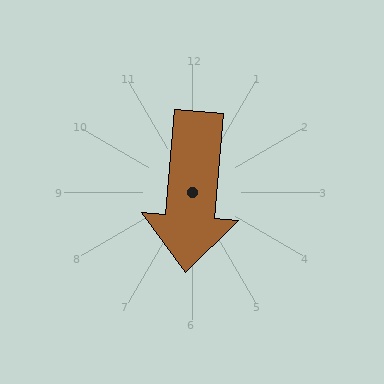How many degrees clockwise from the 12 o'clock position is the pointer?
Approximately 185 degrees.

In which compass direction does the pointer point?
South.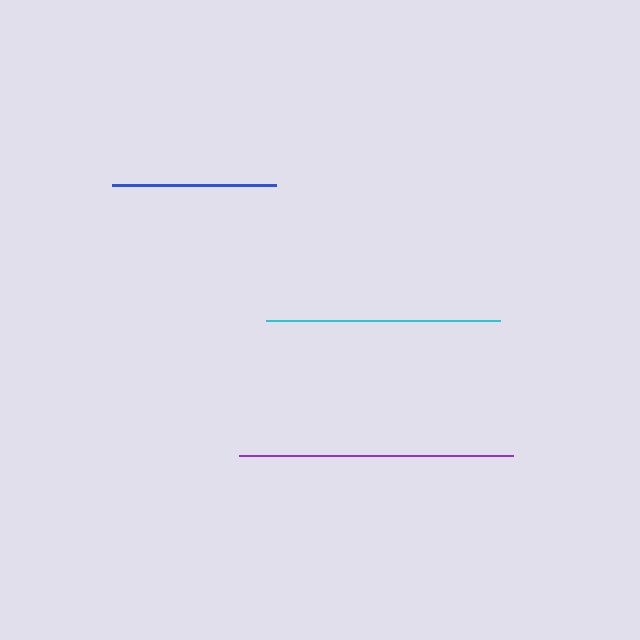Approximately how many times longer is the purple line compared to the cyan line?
The purple line is approximately 1.2 times the length of the cyan line.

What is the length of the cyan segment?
The cyan segment is approximately 234 pixels long.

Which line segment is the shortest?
The blue line is the shortest at approximately 164 pixels.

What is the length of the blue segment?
The blue segment is approximately 164 pixels long.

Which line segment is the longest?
The purple line is the longest at approximately 274 pixels.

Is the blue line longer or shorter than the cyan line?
The cyan line is longer than the blue line.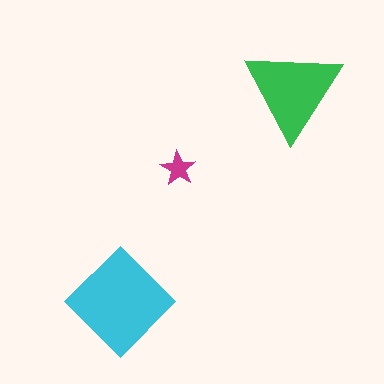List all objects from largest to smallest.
The cyan diamond, the green triangle, the magenta star.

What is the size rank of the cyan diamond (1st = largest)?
1st.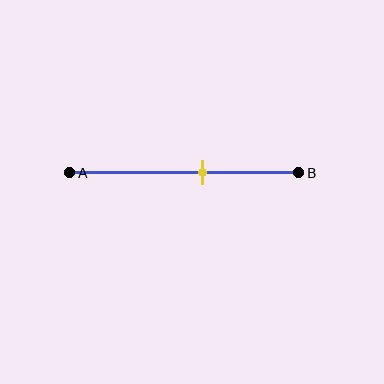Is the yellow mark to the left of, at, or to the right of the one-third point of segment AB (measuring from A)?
The yellow mark is to the right of the one-third point of segment AB.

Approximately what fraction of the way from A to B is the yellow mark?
The yellow mark is approximately 60% of the way from A to B.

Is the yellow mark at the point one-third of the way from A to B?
No, the mark is at about 60% from A, not at the 33% one-third point.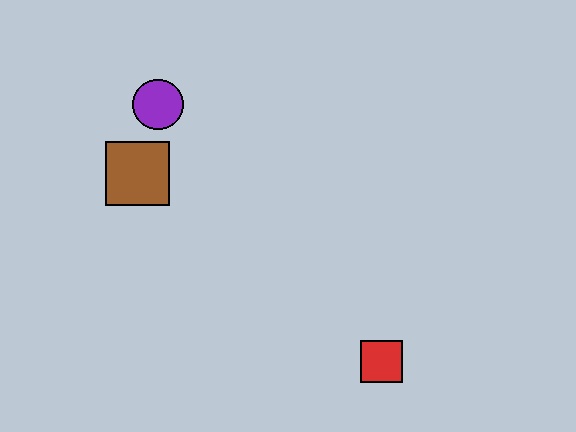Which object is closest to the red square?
The brown square is closest to the red square.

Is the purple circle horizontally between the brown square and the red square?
Yes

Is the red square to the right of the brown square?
Yes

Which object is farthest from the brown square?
The red square is farthest from the brown square.